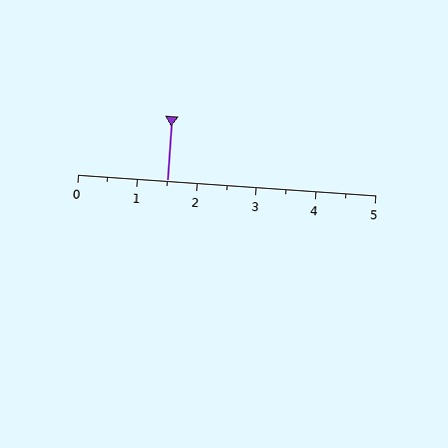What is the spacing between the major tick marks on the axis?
The major ticks are spaced 1 apart.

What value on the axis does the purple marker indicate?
The marker indicates approximately 1.5.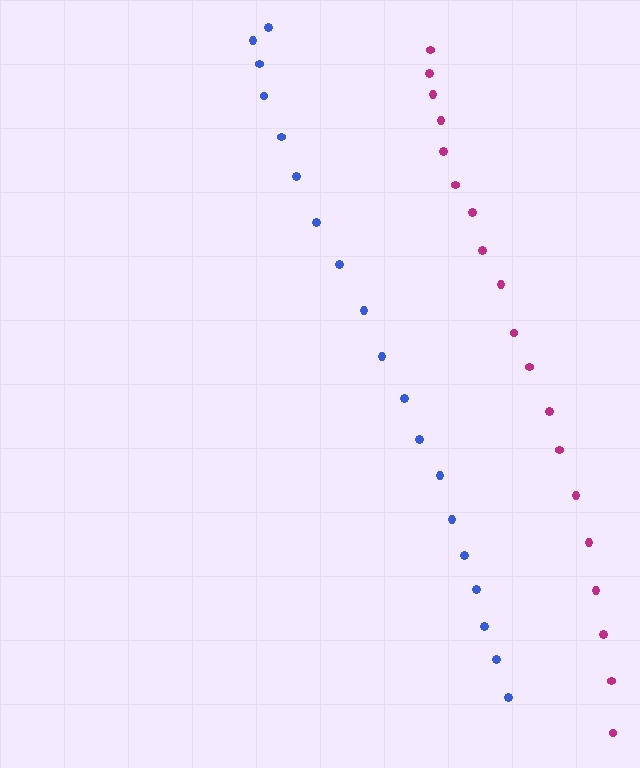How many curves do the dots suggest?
There are 2 distinct paths.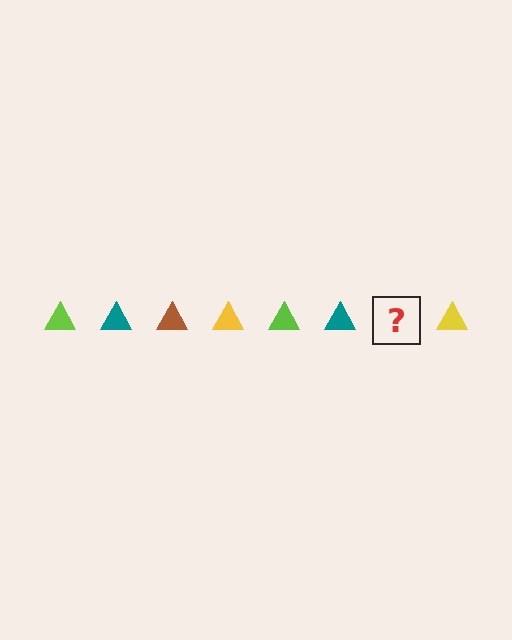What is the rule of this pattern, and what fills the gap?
The rule is that the pattern cycles through lime, teal, brown, yellow triangles. The gap should be filled with a brown triangle.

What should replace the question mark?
The question mark should be replaced with a brown triangle.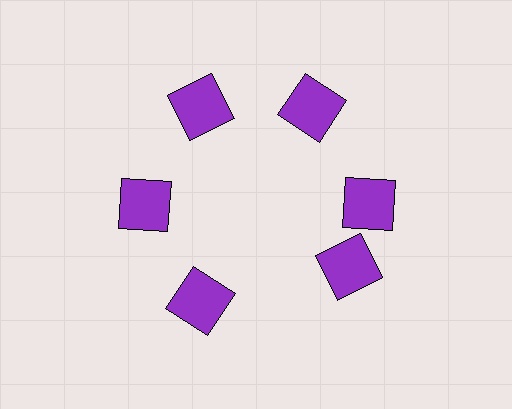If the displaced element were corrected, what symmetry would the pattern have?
It would have 6-fold rotational symmetry — the pattern would map onto itself every 60 degrees.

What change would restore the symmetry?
The symmetry would be restored by rotating it back into even spacing with its neighbors so that all 6 squares sit at equal angles and equal distance from the center.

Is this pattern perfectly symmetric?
No. The 6 purple squares are arranged in a ring, but one element near the 5 o'clock position is rotated out of alignment along the ring, breaking the 6-fold rotational symmetry.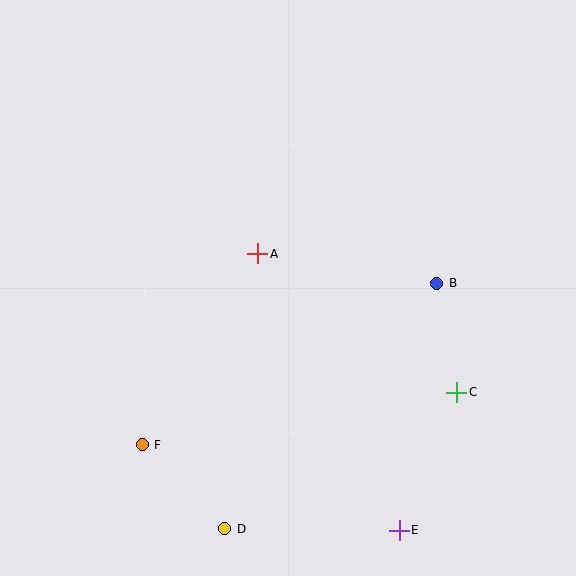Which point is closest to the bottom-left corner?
Point F is closest to the bottom-left corner.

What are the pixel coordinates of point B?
Point B is at (437, 283).